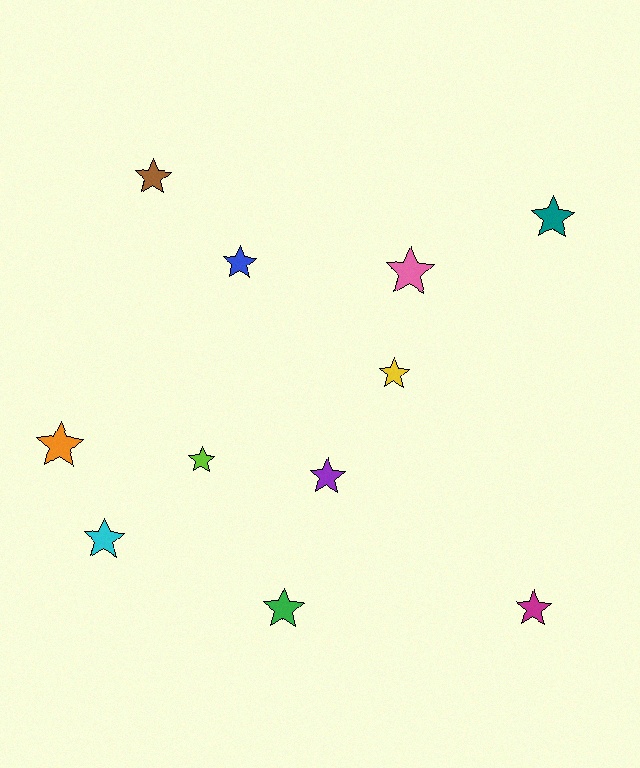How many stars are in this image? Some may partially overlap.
There are 11 stars.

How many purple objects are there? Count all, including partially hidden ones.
There is 1 purple object.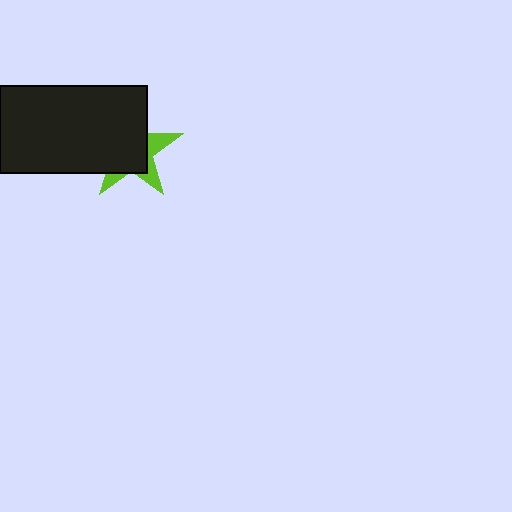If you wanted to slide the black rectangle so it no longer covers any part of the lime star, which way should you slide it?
Slide it toward the upper-left — that is the most direct way to separate the two shapes.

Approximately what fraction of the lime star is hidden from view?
Roughly 68% of the lime star is hidden behind the black rectangle.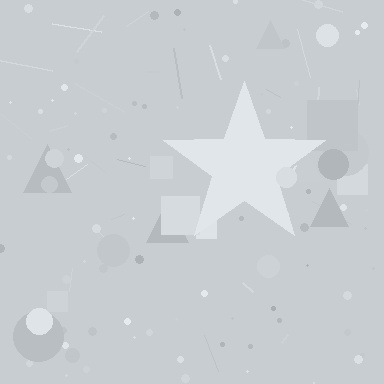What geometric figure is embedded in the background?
A star is embedded in the background.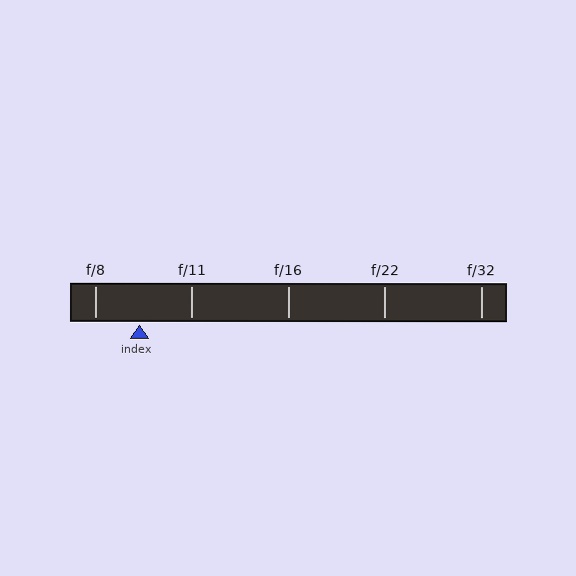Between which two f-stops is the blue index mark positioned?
The index mark is between f/8 and f/11.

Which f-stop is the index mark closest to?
The index mark is closest to f/8.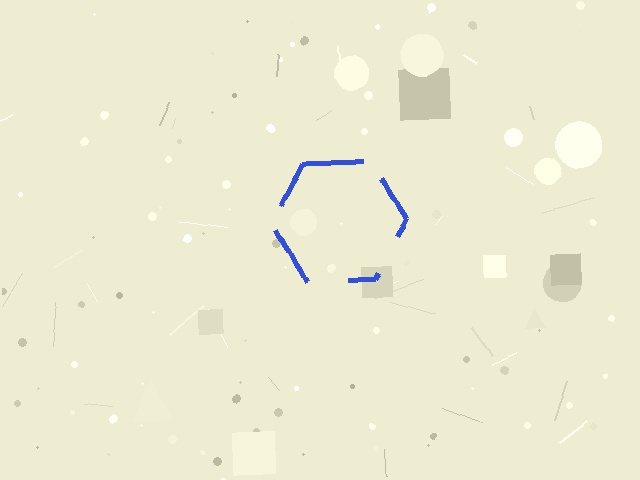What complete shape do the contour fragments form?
The contour fragments form a hexagon.